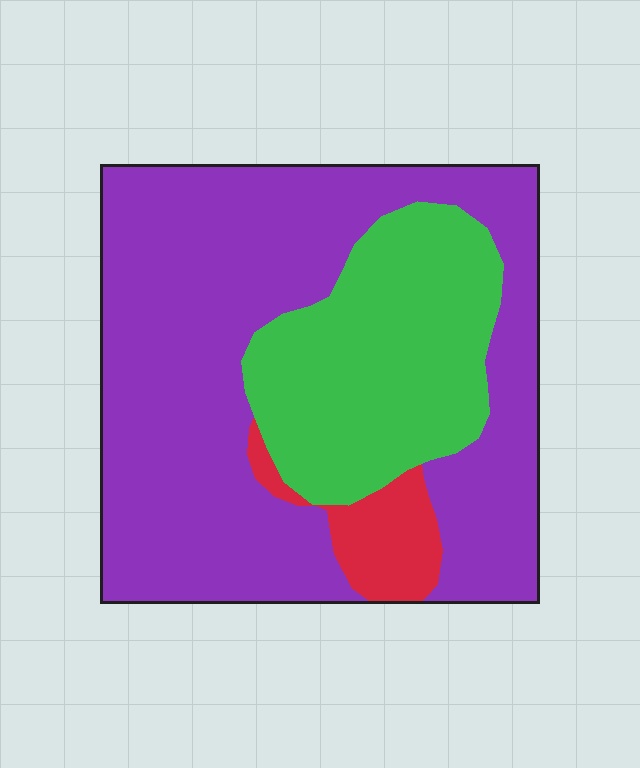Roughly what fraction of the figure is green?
Green covers about 30% of the figure.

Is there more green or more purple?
Purple.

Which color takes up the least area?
Red, at roughly 5%.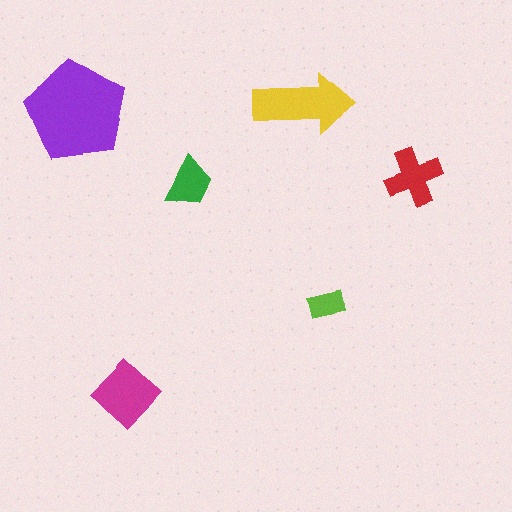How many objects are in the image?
There are 6 objects in the image.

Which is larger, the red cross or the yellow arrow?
The yellow arrow.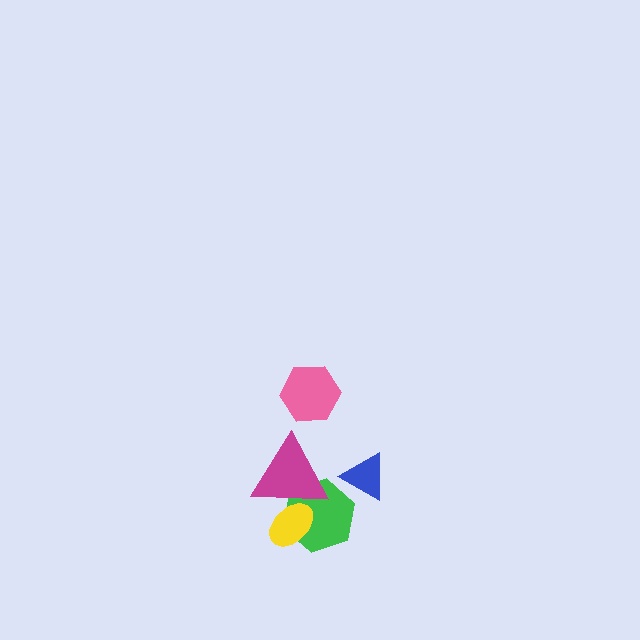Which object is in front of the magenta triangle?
The yellow ellipse is in front of the magenta triangle.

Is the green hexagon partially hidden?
Yes, it is partially covered by another shape.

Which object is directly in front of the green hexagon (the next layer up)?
The magenta triangle is directly in front of the green hexagon.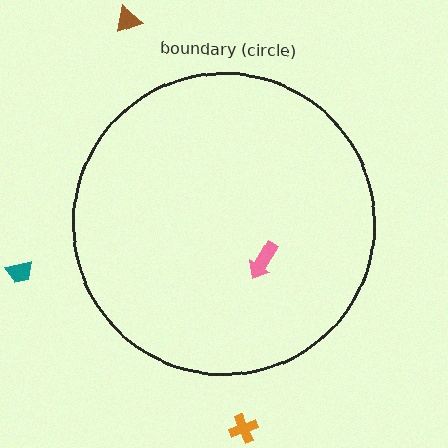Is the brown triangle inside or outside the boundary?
Outside.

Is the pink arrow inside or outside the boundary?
Inside.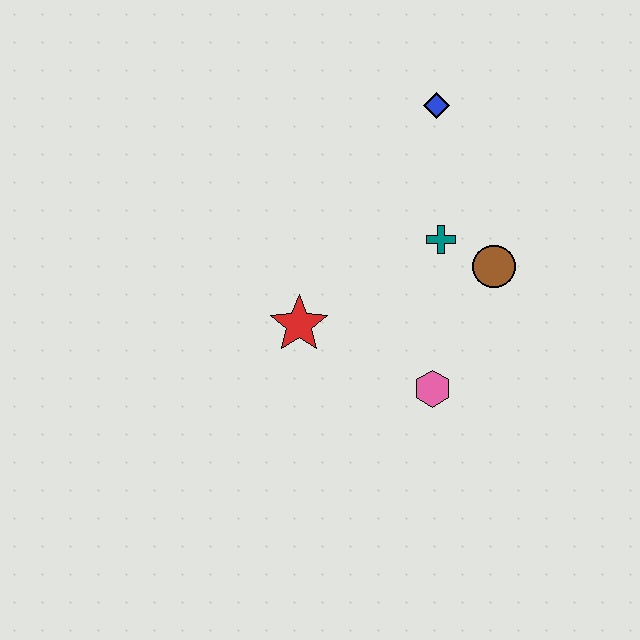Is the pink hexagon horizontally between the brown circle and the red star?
Yes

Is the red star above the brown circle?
No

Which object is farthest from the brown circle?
The red star is farthest from the brown circle.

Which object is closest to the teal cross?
The brown circle is closest to the teal cross.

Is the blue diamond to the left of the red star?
No